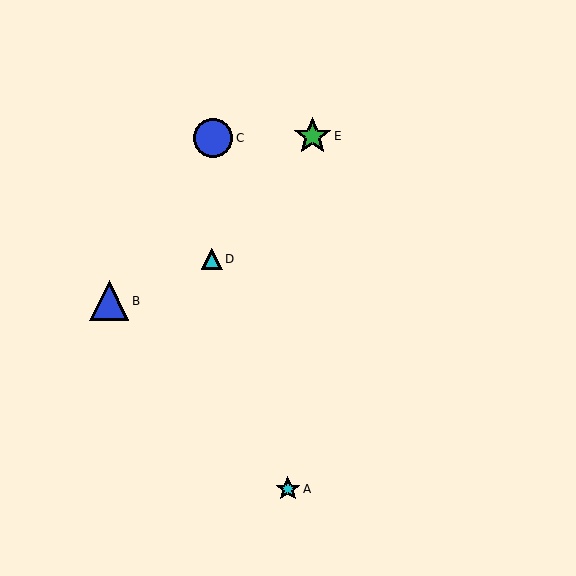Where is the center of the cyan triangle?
The center of the cyan triangle is at (212, 259).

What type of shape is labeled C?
Shape C is a blue circle.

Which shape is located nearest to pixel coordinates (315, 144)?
The green star (labeled E) at (313, 136) is nearest to that location.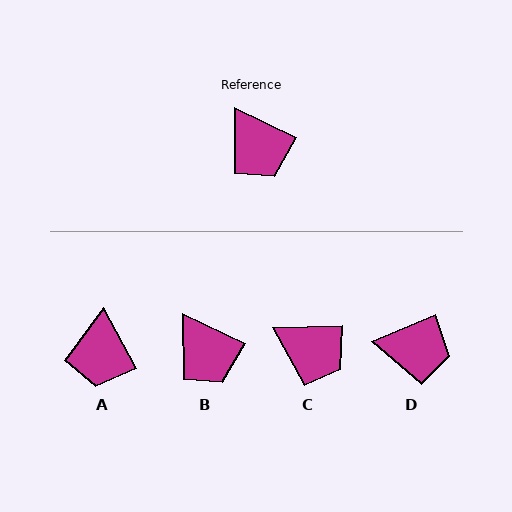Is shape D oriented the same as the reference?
No, it is off by about 49 degrees.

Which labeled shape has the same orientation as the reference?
B.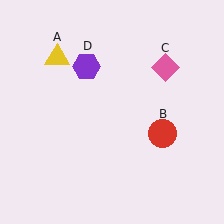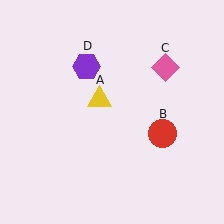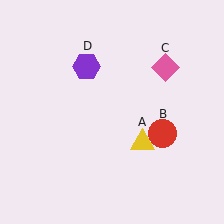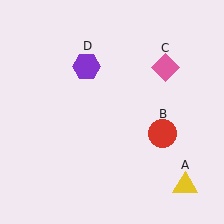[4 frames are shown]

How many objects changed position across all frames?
1 object changed position: yellow triangle (object A).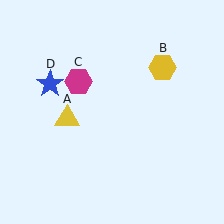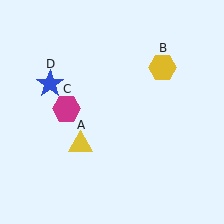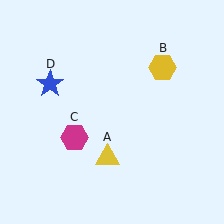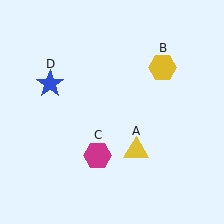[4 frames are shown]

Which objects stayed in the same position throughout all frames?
Yellow hexagon (object B) and blue star (object D) remained stationary.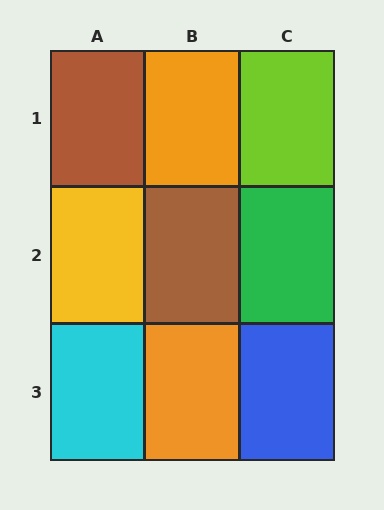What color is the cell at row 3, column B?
Orange.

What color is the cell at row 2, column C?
Green.